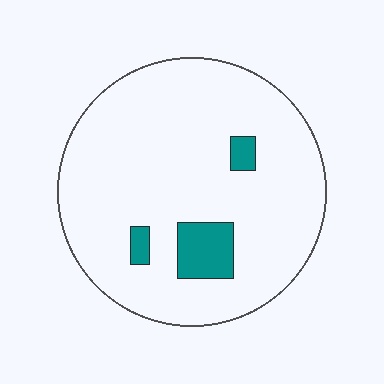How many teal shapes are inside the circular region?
3.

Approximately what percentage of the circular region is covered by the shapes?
Approximately 10%.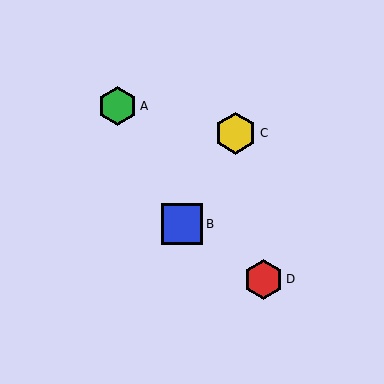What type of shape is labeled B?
Shape B is a blue square.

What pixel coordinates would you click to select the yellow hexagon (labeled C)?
Click at (235, 133) to select the yellow hexagon C.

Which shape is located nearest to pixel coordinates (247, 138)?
The yellow hexagon (labeled C) at (235, 133) is nearest to that location.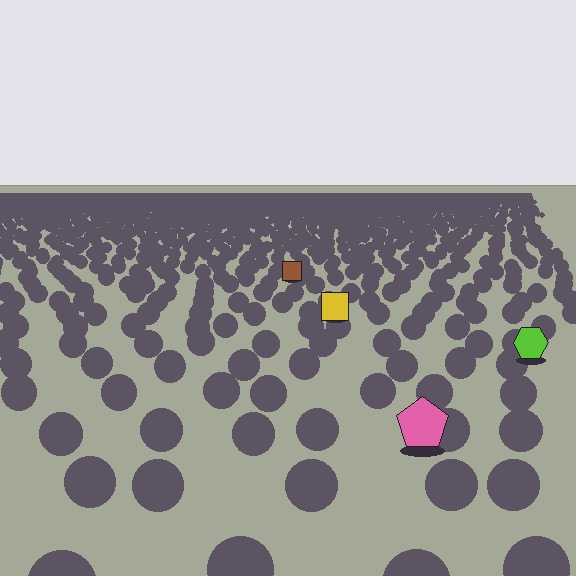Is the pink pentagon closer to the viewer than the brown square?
Yes. The pink pentagon is closer — you can tell from the texture gradient: the ground texture is coarser near it.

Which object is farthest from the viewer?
The brown square is farthest from the viewer. It appears smaller and the ground texture around it is denser.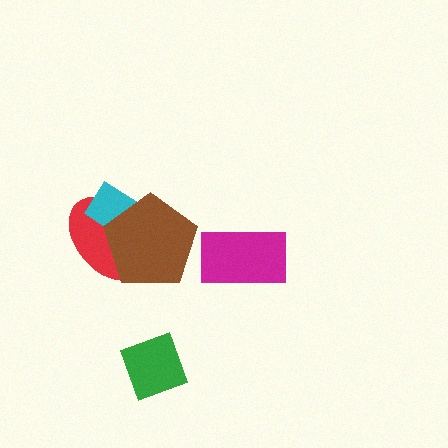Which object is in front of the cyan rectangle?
The brown pentagon is in front of the cyan rectangle.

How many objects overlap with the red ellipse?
2 objects overlap with the red ellipse.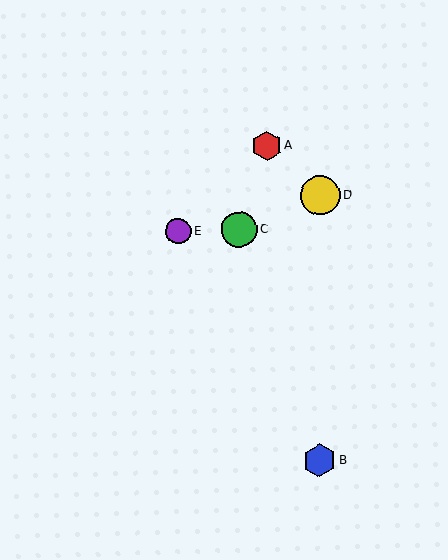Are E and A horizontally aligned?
No, E is at y≈231 and A is at y≈146.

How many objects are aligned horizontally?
2 objects (C, E) are aligned horizontally.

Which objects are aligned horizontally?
Objects C, E are aligned horizontally.